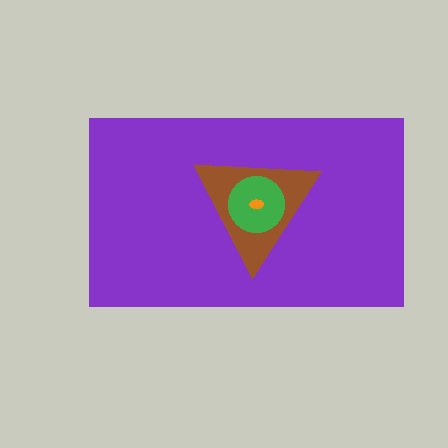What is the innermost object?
The orange ellipse.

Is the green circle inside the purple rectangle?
Yes.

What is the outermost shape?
The purple rectangle.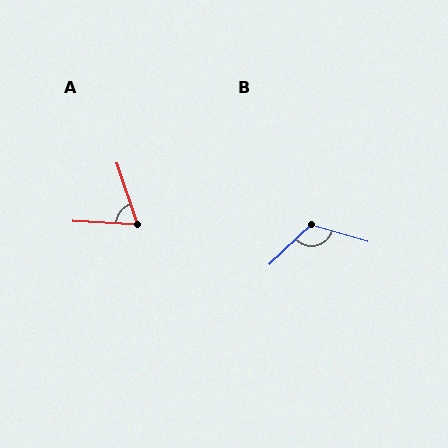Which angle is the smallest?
A, at approximately 69 degrees.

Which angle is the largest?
B, at approximately 120 degrees.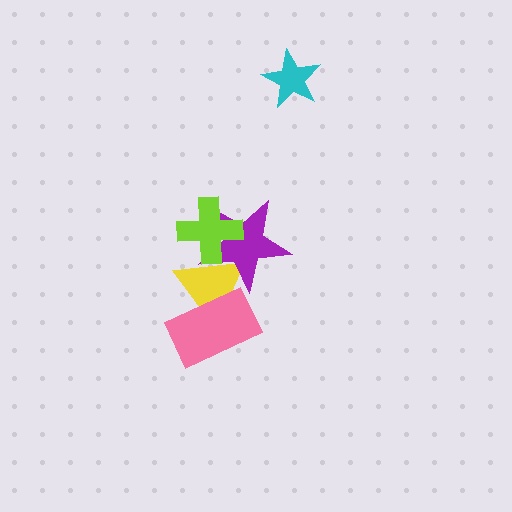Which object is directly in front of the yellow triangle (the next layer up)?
The pink rectangle is directly in front of the yellow triangle.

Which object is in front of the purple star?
The lime cross is in front of the purple star.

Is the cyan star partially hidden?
No, no other shape covers it.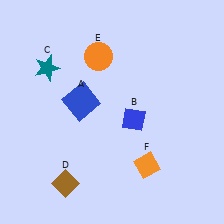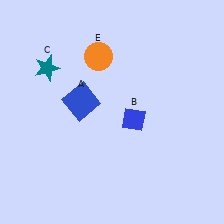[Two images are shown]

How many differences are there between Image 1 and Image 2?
There are 2 differences between the two images.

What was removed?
The orange diamond (F), the brown diamond (D) were removed in Image 2.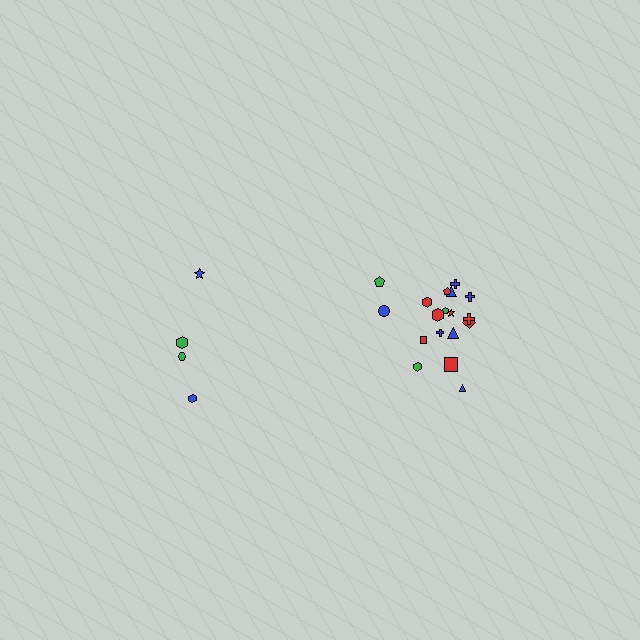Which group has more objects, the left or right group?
The right group.